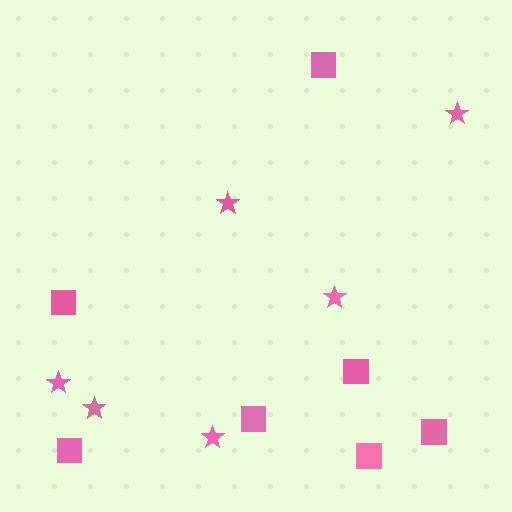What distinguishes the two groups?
There are 2 groups: one group of squares (7) and one group of stars (6).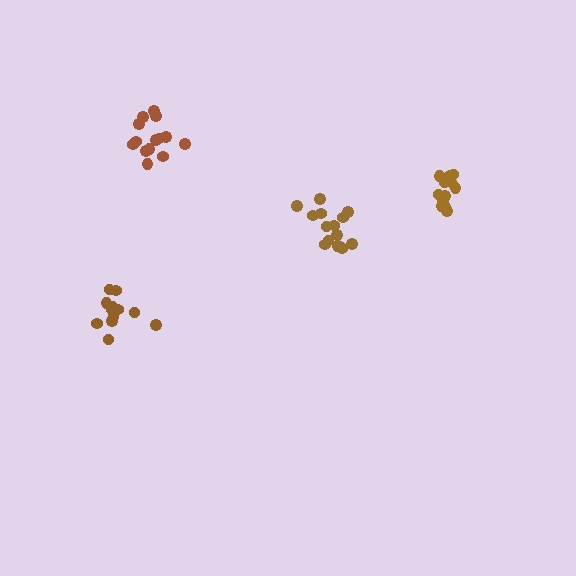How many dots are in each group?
Group 1: 13 dots, Group 2: 15 dots, Group 3: 12 dots, Group 4: 14 dots (54 total).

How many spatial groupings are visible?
There are 4 spatial groupings.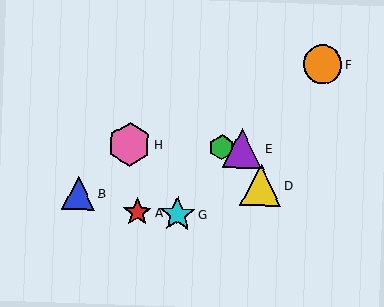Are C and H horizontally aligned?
Yes, both are at y≈147.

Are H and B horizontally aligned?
No, H is at y≈144 and B is at y≈193.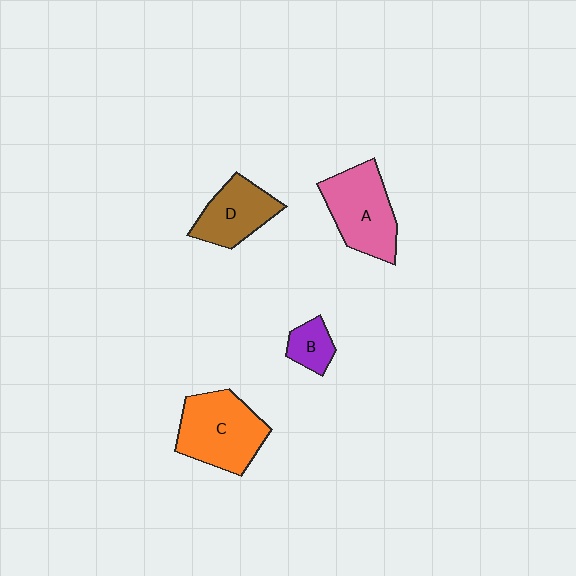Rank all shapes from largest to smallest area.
From largest to smallest: C (orange), A (pink), D (brown), B (purple).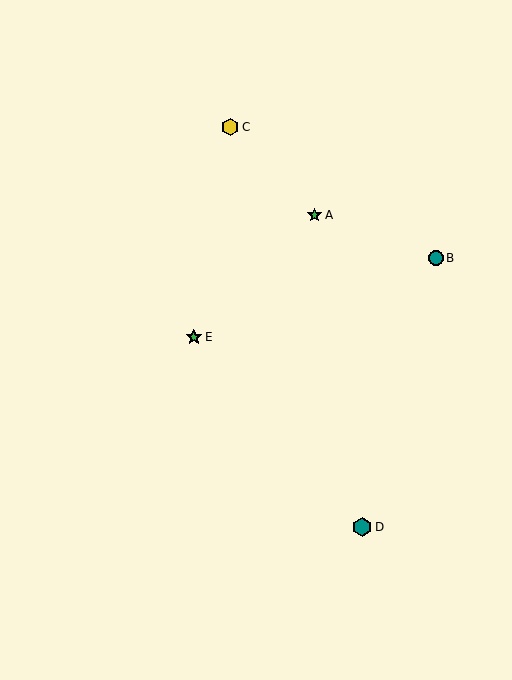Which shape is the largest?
The teal hexagon (labeled D) is the largest.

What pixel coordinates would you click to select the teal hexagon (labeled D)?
Click at (362, 527) to select the teal hexagon D.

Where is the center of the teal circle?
The center of the teal circle is at (436, 258).